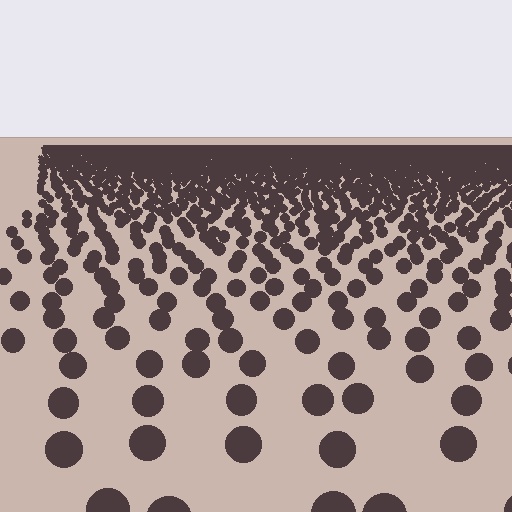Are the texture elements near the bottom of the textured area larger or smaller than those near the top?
Larger. Near the bottom, elements are closer to the viewer and appear at a bigger on-screen size.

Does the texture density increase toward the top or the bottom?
Density increases toward the top.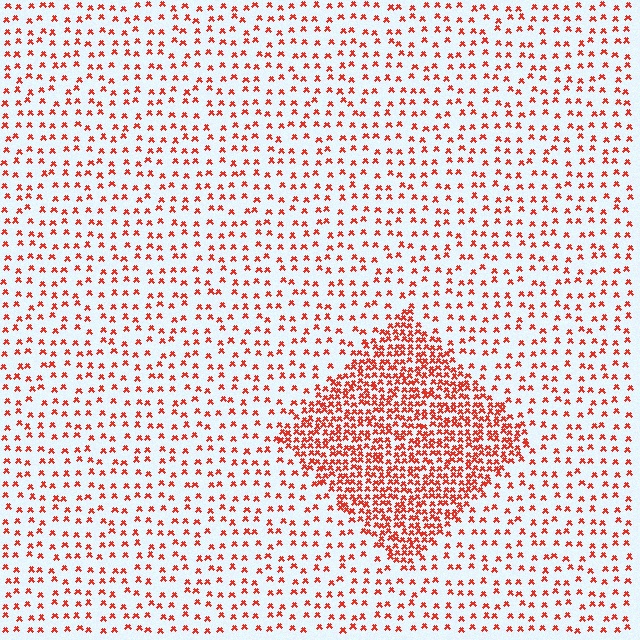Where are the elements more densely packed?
The elements are more densely packed inside the diamond boundary.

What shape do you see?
I see a diamond.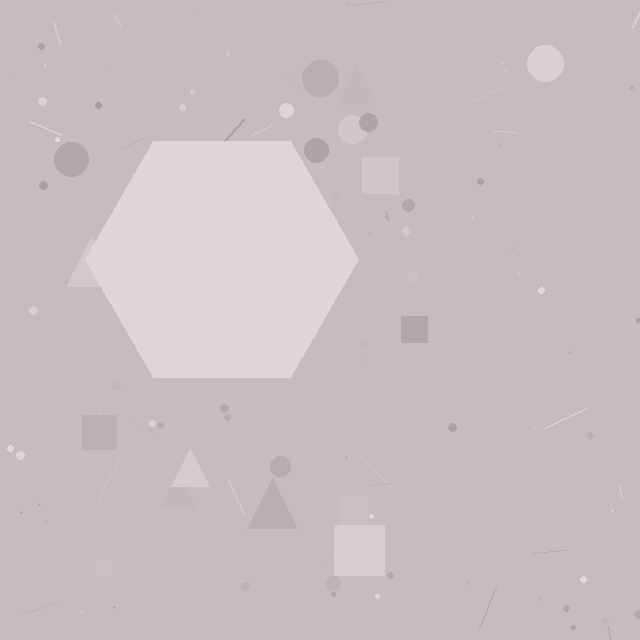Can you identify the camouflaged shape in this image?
The camouflaged shape is a hexagon.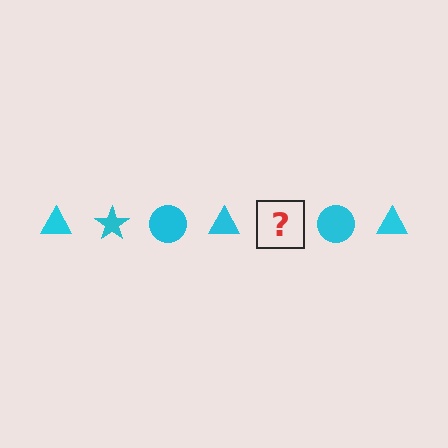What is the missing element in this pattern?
The missing element is a cyan star.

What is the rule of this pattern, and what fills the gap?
The rule is that the pattern cycles through triangle, star, circle shapes in cyan. The gap should be filled with a cyan star.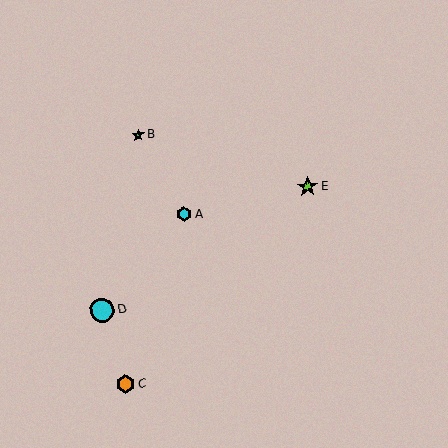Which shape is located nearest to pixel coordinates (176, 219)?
The cyan hexagon (labeled A) at (184, 214) is nearest to that location.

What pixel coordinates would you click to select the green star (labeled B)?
Click at (139, 135) to select the green star B.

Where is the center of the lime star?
The center of the lime star is at (307, 187).